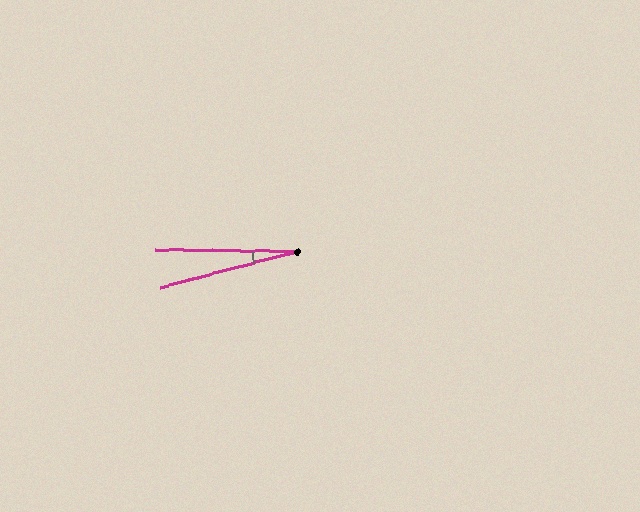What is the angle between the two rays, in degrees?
Approximately 15 degrees.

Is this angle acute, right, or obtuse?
It is acute.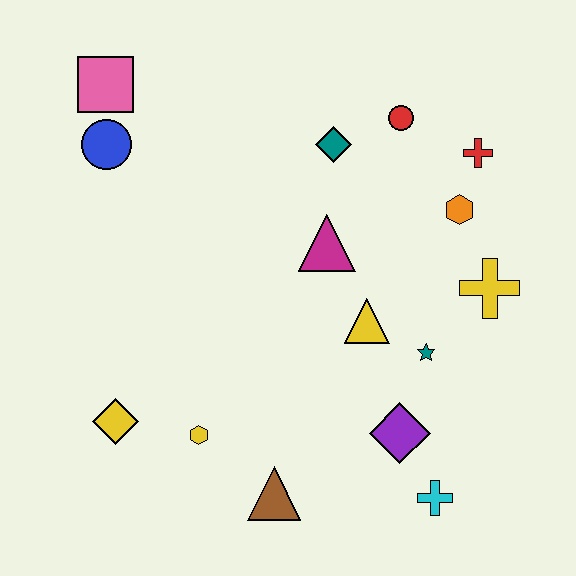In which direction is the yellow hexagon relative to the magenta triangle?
The yellow hexagon is below the magenta triangle.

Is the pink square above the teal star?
Yes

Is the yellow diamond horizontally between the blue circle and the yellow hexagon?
Yes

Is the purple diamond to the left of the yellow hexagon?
No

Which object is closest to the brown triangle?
The yellow hexagon is closest to the brown triangle.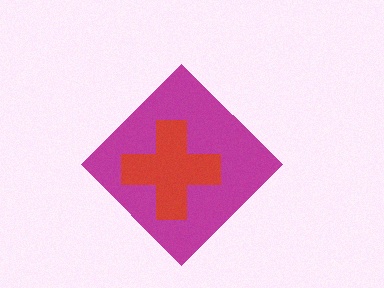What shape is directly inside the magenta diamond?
The red cross.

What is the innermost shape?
The red cross.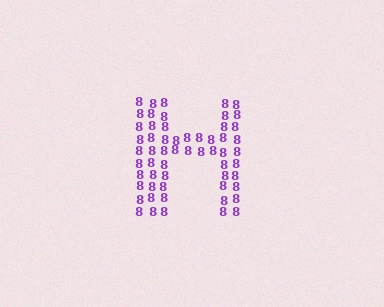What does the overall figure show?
The overall figure shows the letter H.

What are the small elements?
The small elements are digit 8's.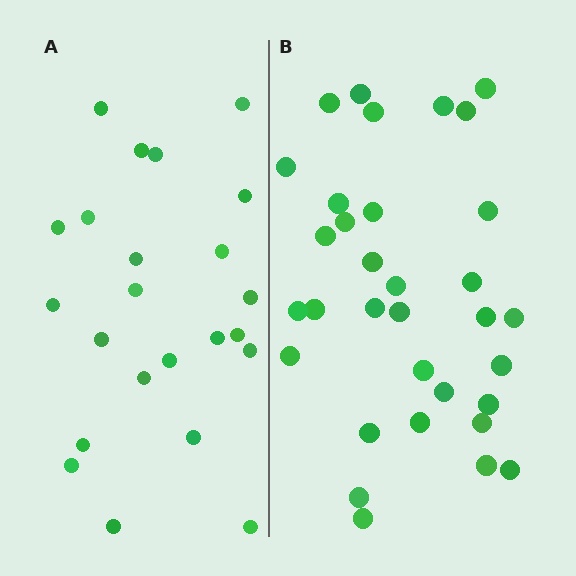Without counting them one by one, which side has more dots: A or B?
Region B (the right region) has more dots.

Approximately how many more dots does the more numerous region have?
Region B has roughly 10 or so more dots than region A.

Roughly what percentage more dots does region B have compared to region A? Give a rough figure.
About 45% more.